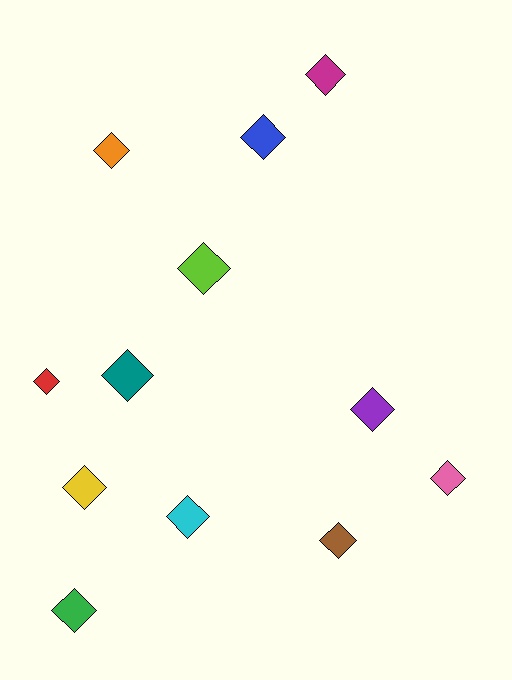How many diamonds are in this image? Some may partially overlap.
There are 12 diamonds.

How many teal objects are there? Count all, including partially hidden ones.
There is 1 teal object.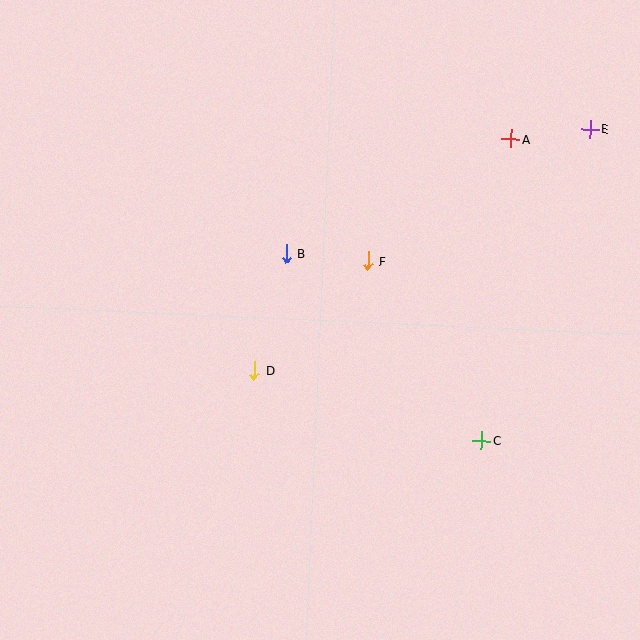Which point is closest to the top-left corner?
Point B is closest to the top-left corner.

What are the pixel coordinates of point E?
Point E is at (590, 129).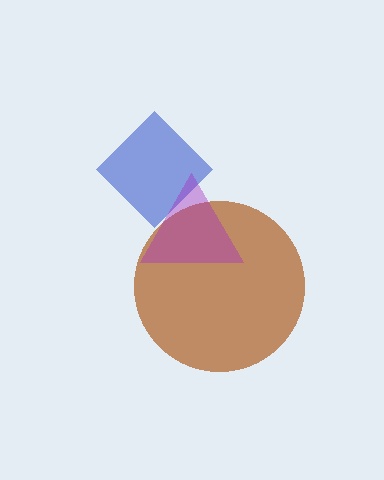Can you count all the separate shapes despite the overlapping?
Yes, there are 3 separate shapes.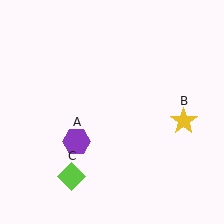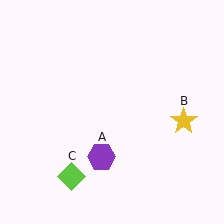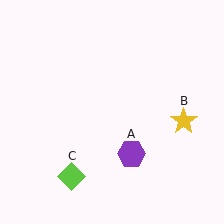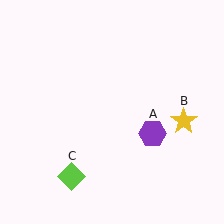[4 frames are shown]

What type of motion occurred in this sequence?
The purple hexagon (object A) rotated counterclockwise around the center of the scene.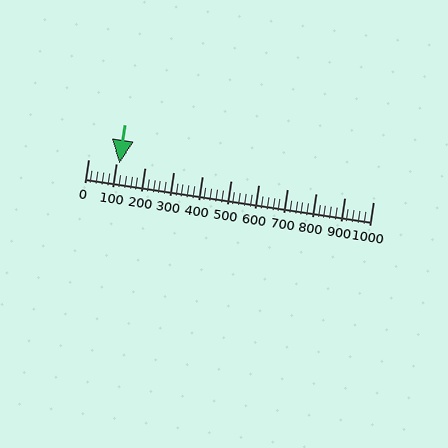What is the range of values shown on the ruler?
The ruler shows values from 0 to 1000.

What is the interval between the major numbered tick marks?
The major tick marks are spaced 100 units apart.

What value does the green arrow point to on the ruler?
The green arrow points to approximately 111.